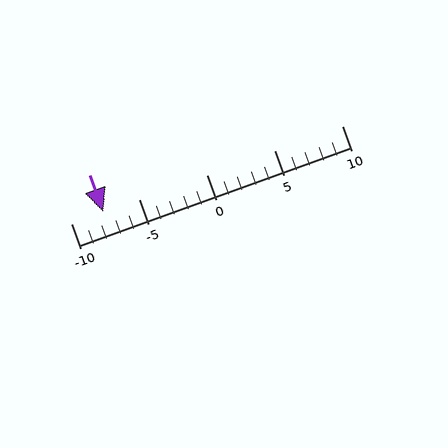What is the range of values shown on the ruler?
The ruler shows values from -10 to 10.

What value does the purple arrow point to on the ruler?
The purple arrow points to approximately -8.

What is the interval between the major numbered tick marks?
The major tick marks are spaced 5 units apart.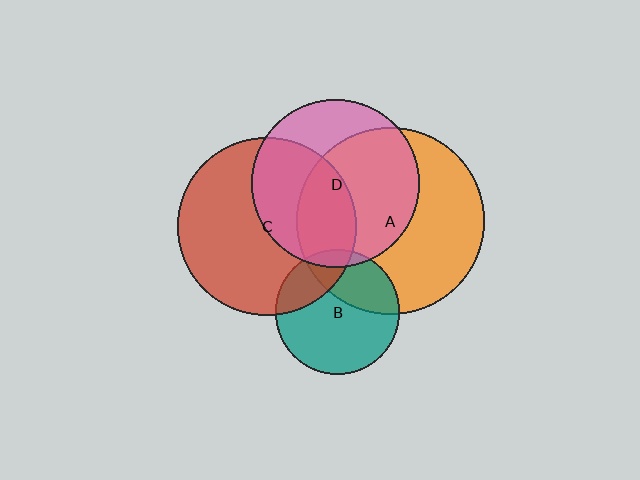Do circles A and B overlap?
Yes.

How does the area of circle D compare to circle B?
Approximately 1.8 times.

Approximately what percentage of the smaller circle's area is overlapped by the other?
Approximately 35%.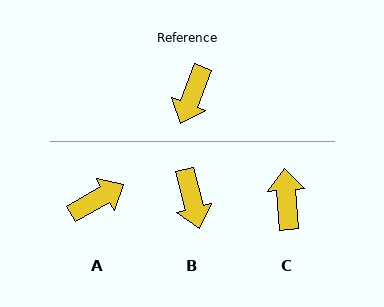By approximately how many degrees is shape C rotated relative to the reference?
Approximately 154 degrees clockwise.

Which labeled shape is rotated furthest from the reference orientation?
C, about 154 degrees away.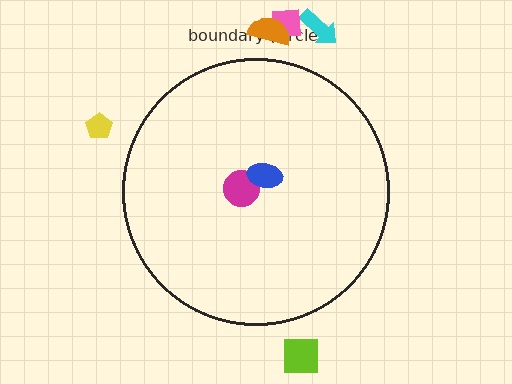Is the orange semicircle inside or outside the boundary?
Outside.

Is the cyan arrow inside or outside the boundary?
Outside.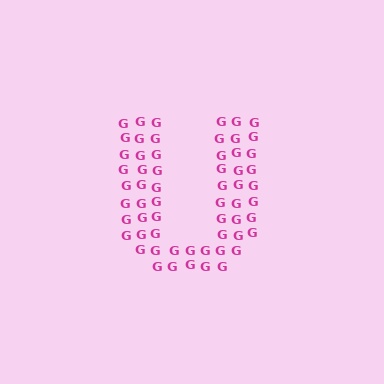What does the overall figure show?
The overall figure shows the letter U.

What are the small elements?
The small elements are letter G's.